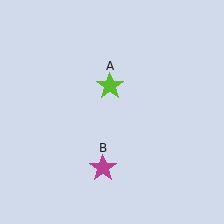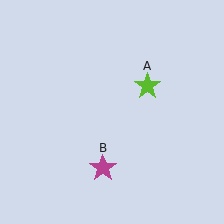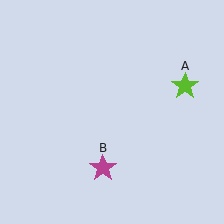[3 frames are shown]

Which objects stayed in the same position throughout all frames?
Magenta star (object B) remained stationary.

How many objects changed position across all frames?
1 object changed position: lime star (object A).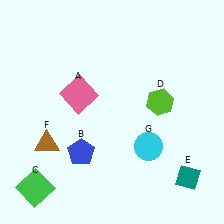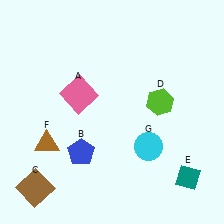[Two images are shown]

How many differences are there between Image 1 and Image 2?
There is 1 difference between the two images.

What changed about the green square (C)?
In Image 1, C is green. In Image 2, it changed to brown.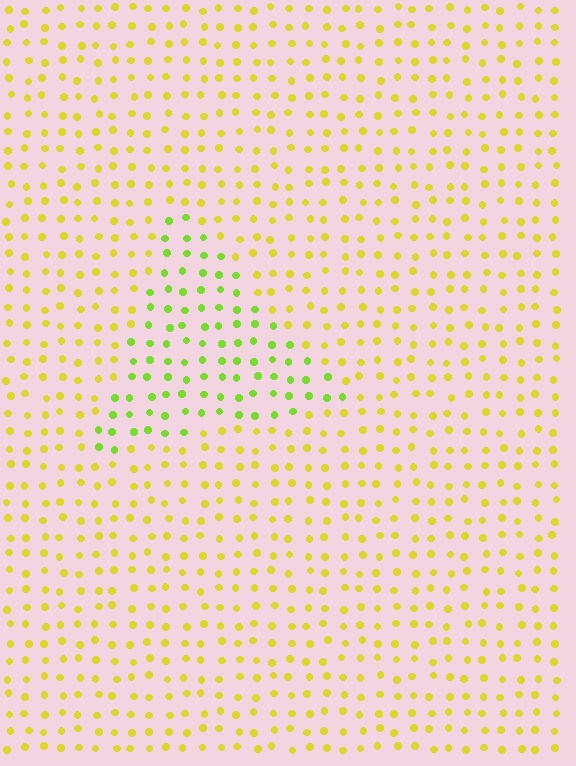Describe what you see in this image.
The image is filled with small yellow elements in a uniform arrangement. A triangle-shaped region is visible where the elements are tinted to a slightly different hue, forming a subtle color boundary.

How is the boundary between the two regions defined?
The boundary is defined purely by a slight shift in hue (about 36 degrees). Spacing, size, and orientation are identical on both sides.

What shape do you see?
I see a triangle.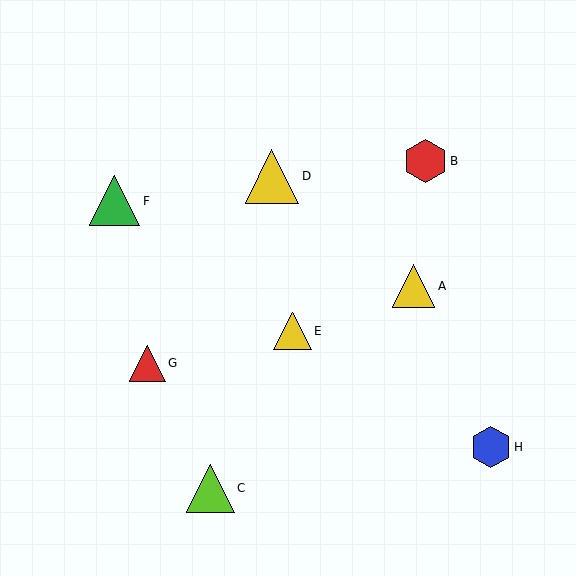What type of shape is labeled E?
Shape E is a yellow triangle.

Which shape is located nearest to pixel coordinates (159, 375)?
The red triangle (labeled G) at (147, 363) is nearest to that location.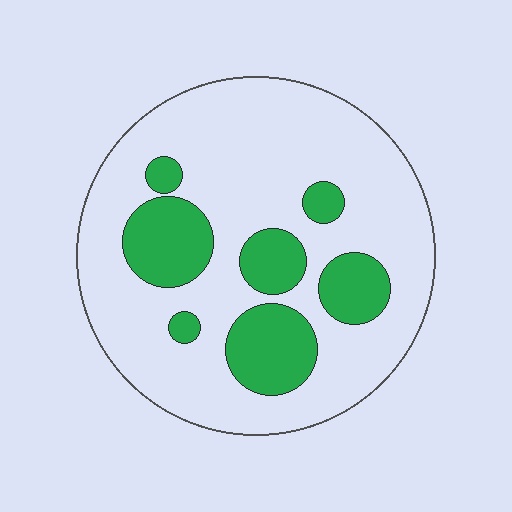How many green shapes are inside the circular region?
7.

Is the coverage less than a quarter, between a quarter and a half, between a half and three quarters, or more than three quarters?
Less than a quarter.